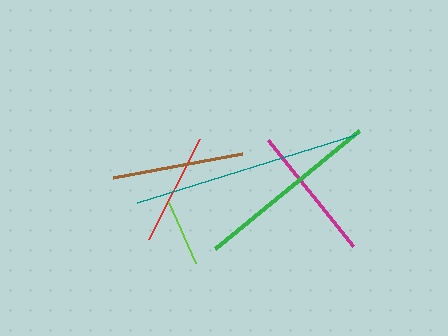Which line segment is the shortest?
The lime line is the shortest at approximately 66 pixels.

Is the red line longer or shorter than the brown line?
The brown line is longer than the red line.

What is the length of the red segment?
The red segment is approximately 113 pixels long.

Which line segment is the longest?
The teal line is the longest at approximately 229 pixels.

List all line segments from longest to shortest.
From longest to shortest: teal, green, magenta, brown, red, lime.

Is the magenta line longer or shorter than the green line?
The green line is longer than the magenta line.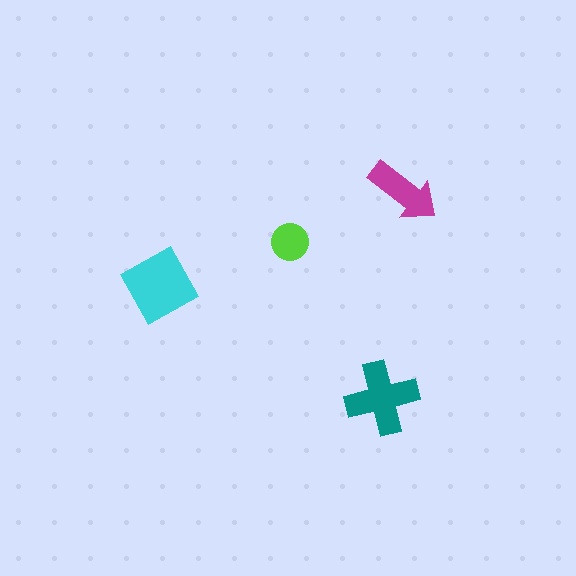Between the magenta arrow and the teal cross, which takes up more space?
The teal cross.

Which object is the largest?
The cyan square.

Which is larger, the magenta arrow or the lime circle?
The magenta arrow.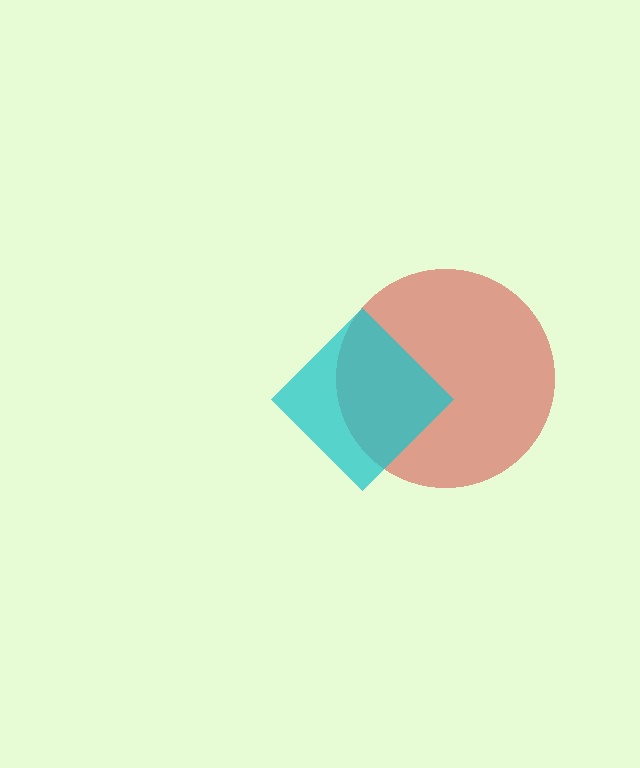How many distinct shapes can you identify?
There are 2 distinct shapes: a red circle, a cyan diamond.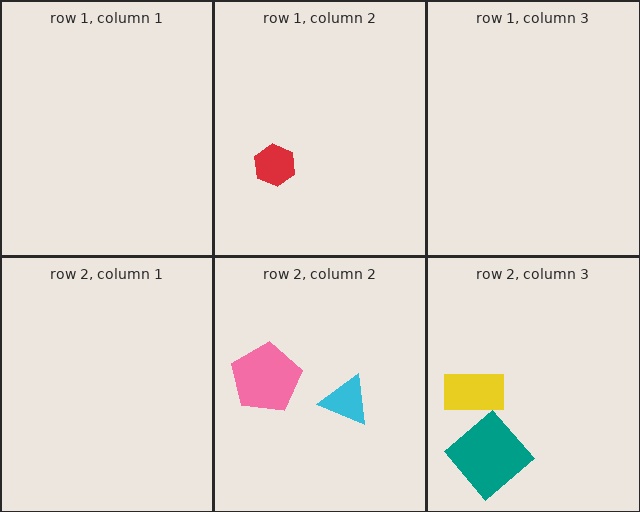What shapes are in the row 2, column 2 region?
The pink pentagon, the cyan triangle.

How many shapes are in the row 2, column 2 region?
2.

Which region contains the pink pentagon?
The row 2, column 2 region.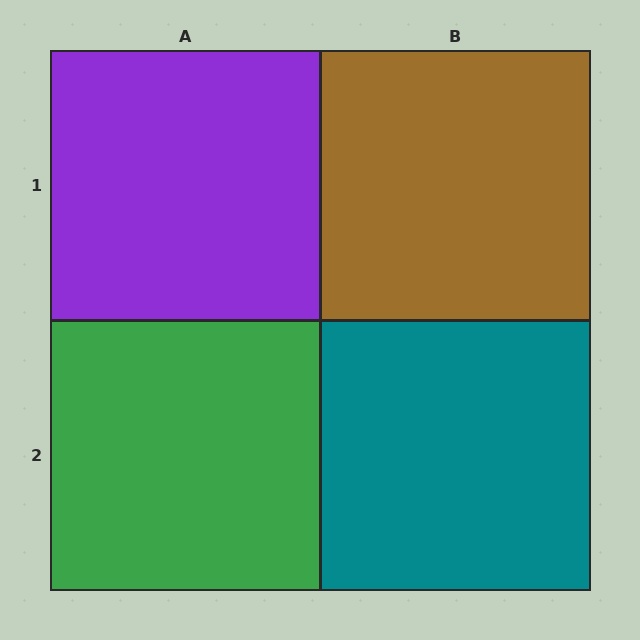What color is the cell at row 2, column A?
Green.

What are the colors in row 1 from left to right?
Purple, brown.